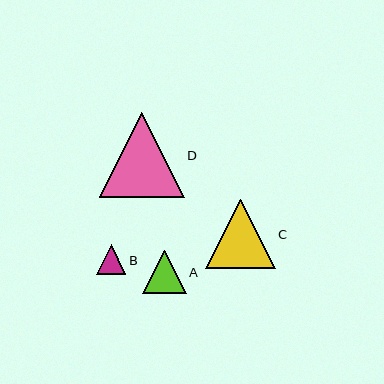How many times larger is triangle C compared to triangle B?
Triangle C is approximately 2.4 times the size of triangle B.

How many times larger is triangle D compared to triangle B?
Triangle D is approximately 2.9 times the size of triangle B.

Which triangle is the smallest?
Triangle B is the smallest with a size of approximately 29 pixels.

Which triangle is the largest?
Triangle D is the largest with a size of approximately 85 pixels.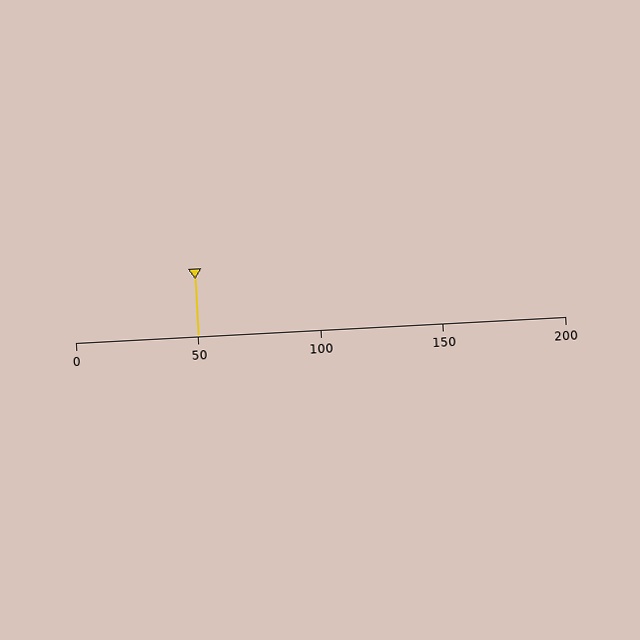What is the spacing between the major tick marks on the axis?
The major ticks are spaced 50 apart.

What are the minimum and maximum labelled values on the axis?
The axis runs from 0 to 200.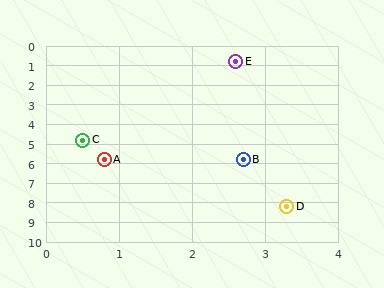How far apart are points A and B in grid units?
Points A and B are about 1.9 grid units apart.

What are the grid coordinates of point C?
Point C is at approximately (0.5, 4.8).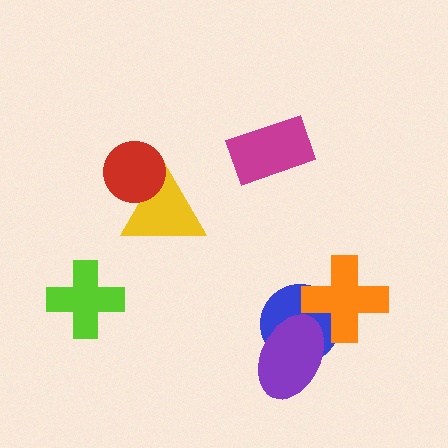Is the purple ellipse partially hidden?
Yes, it is partially covered by another shape.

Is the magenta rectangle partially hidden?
No, no other shape covers it.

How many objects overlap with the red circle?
1 object overlaps with the red circle.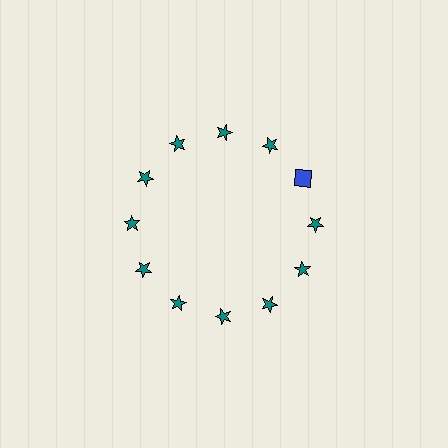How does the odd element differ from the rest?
It differs in both color (blue instead of teal) and shape (square instead of star).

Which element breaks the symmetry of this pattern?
The blue square at roughly the 2 o'clock position breaks the symmetry. All other shapes are teal stars.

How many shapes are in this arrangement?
There are 12 shapes arranged in a ring pattern.